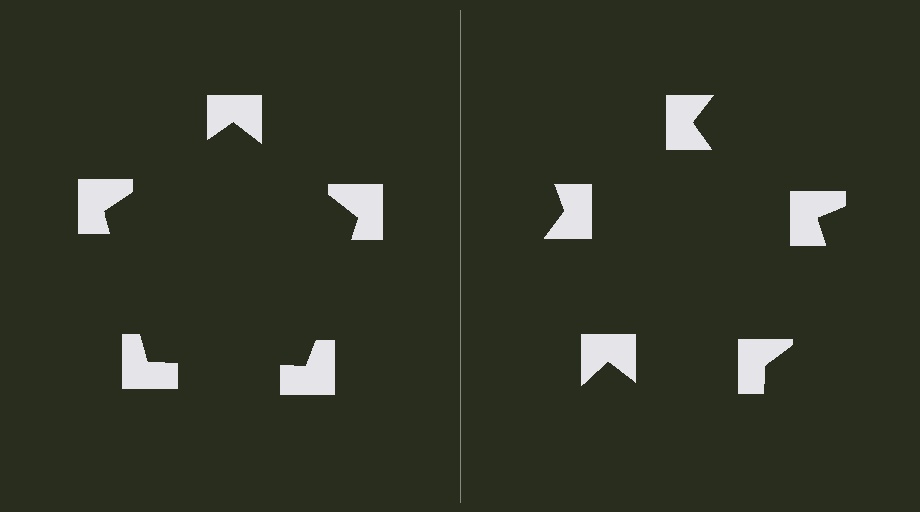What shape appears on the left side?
An illusory pentagon.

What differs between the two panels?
The notched squares are positioned identically on both sides; only the wedge orientations differ. On the left they align to a pentagon; on the right they are misaligned.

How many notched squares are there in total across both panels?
10 — 5 on each side.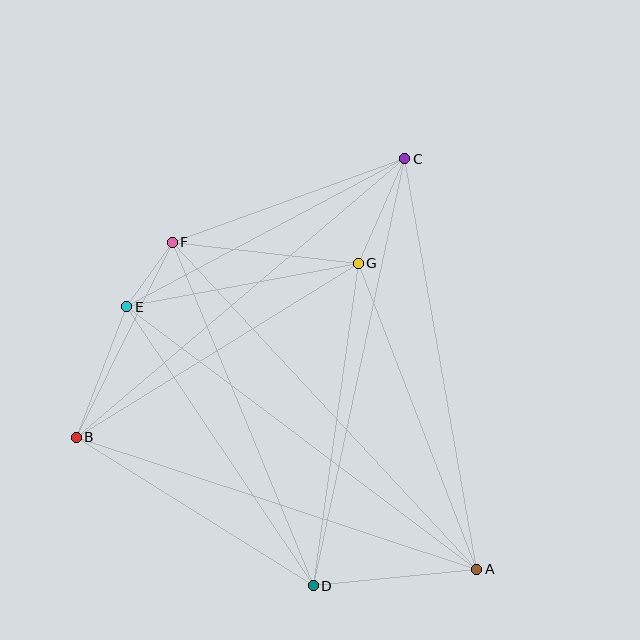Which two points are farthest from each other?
Points A and F are farthest from each other.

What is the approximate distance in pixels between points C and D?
The distance between C and D is approximately 437 pixels.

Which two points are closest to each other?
Points E and F are closest to each other.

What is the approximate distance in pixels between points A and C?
The distance between A and C is approximately 417 pixels.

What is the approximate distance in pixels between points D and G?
The distance between D and G is approximately 325 pixels.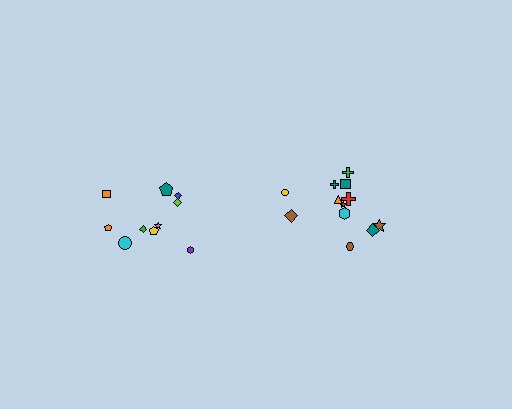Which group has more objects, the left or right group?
The right group.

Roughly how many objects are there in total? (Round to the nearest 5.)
Roughly 20 objects in total.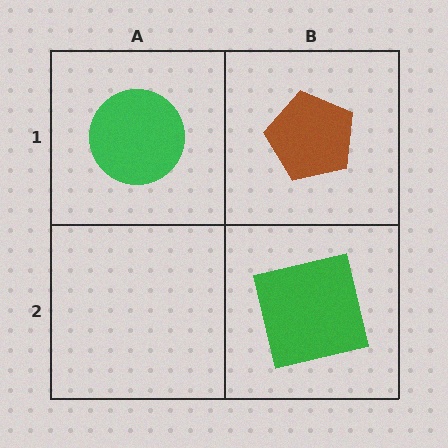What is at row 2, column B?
A green square.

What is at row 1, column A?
A green circle.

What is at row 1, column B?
A brown pentagon.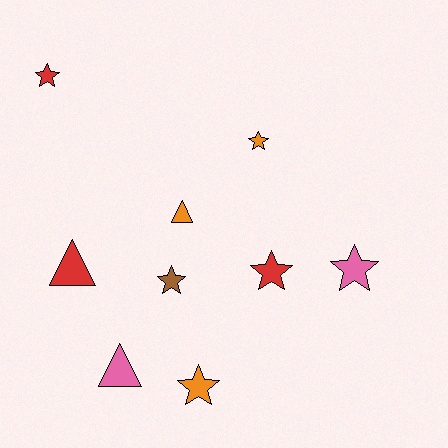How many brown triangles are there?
There are no brown triangles.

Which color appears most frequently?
Orange, with 3 objects.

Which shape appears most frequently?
Star, with 6 objects.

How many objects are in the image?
There are 9 objects.